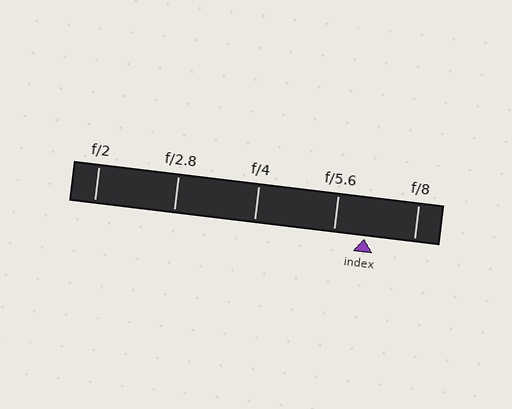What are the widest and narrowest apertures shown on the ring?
The widest aperture shown is f/2 and the narrowest is f/8.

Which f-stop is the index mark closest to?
The index mark is closest to f/5.6.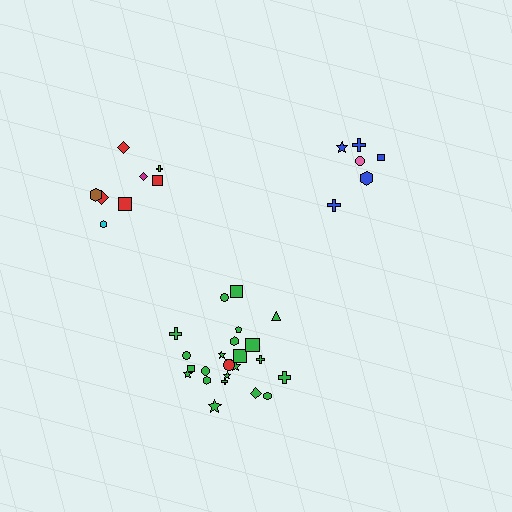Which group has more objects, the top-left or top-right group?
The top-left group.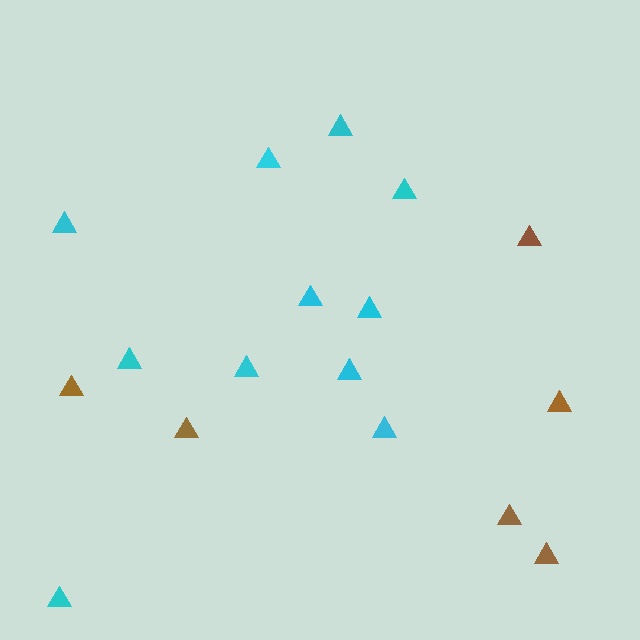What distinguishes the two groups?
There are 2 groups: one group of cyan triangles (11) and one group of brown triangles (6).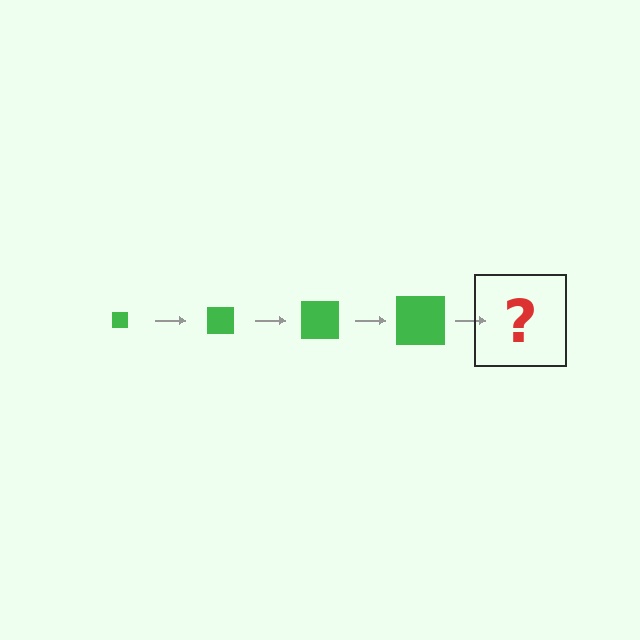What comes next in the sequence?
The next element should be a green square, larger than the previous one.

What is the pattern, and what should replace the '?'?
The pattern is that the square gets progressively larger each step. The '?' should be a green square, larger than the previous one.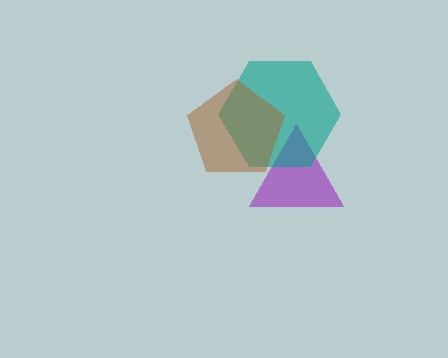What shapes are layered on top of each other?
The layered shapes are: a purple triangle, a teal hexagon, a brown pentagon.